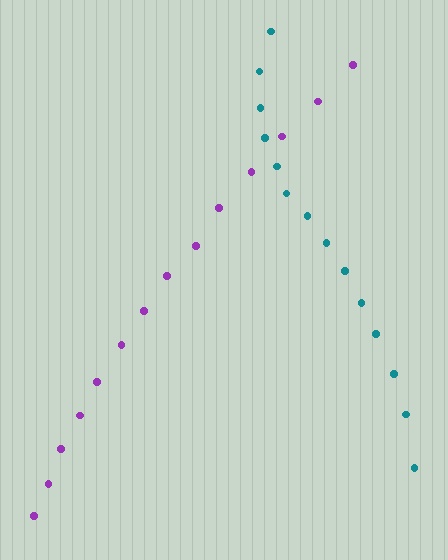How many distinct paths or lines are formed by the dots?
There are 2 distinct paths.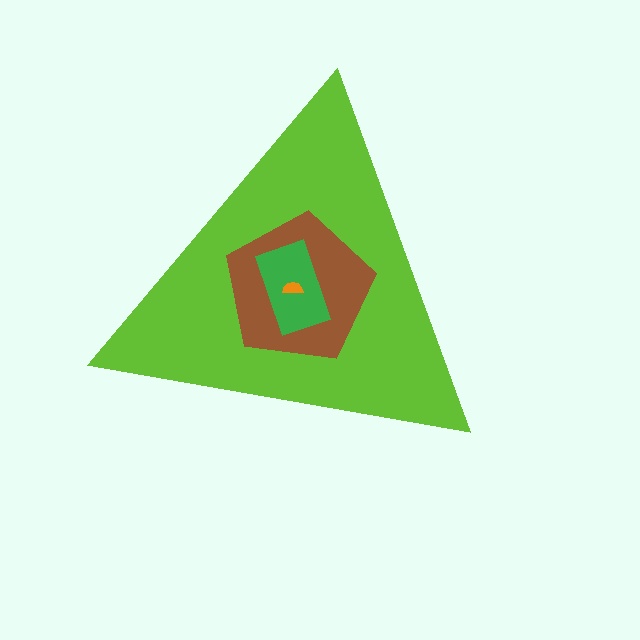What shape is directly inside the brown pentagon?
The green rectangle.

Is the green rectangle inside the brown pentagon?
Yes.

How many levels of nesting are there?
4.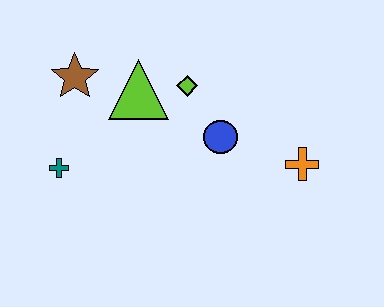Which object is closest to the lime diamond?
The lime triangle is closest to the lime diamond.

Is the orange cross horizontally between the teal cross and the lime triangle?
No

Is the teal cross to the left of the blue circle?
Yes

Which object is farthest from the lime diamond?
The teal cross is farthest from the lime diamond.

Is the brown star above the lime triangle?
Yes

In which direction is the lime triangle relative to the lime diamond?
The lime triangle is to the left of the lime diamond.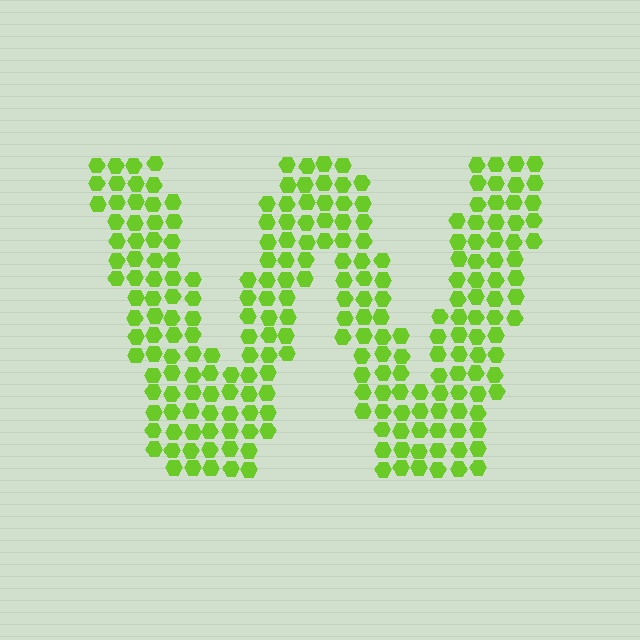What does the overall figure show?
The overall figure shows the letter W.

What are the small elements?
The small elements are hexagons.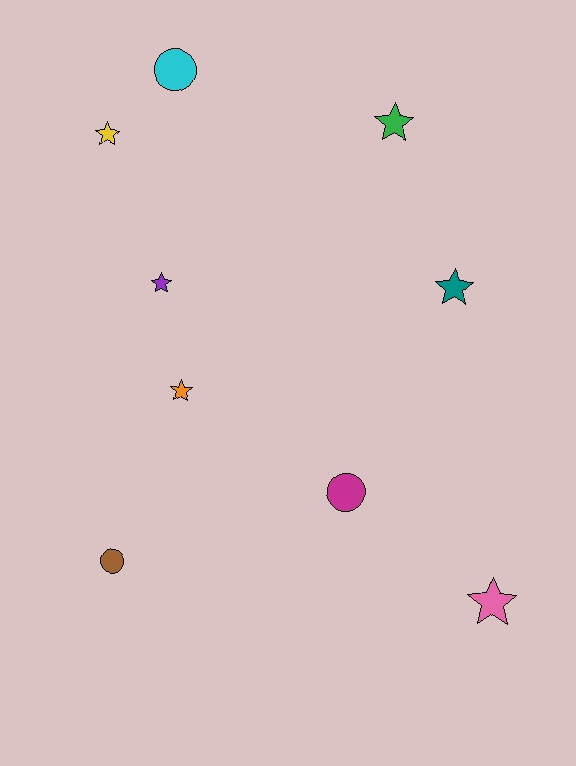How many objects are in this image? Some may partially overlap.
There are 9 objects.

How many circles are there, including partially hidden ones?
There are 3 circles.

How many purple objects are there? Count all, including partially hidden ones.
There is 1 purple object.